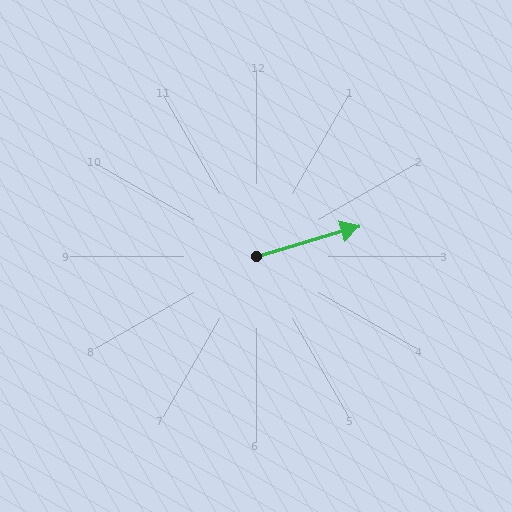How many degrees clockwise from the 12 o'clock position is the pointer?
Approximately 73 degrees.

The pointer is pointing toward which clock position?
Roughly 2 o'clock.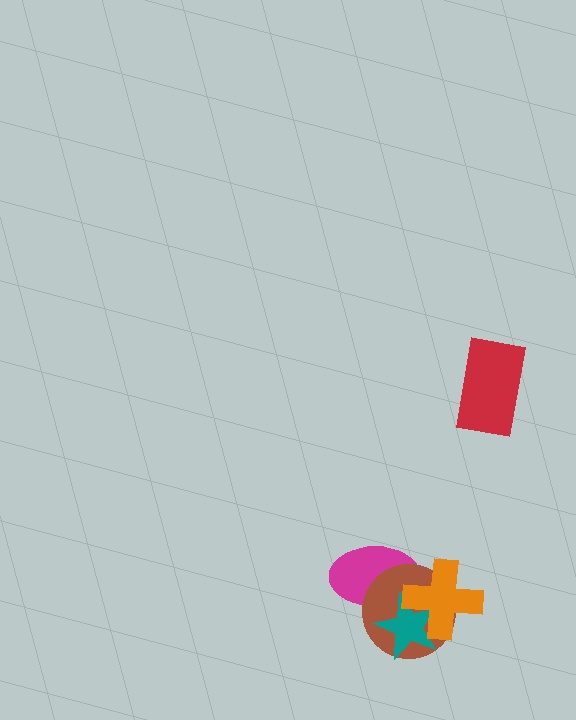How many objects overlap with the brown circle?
3 objects overlap with the brown circle.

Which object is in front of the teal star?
The orange cross is in front of the teal star.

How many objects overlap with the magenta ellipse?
3 objects overlap with the magenta ellipse.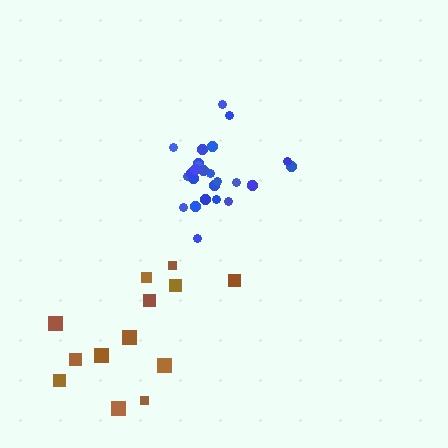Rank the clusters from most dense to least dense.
blue, brown.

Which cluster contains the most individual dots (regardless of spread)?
Blue (26).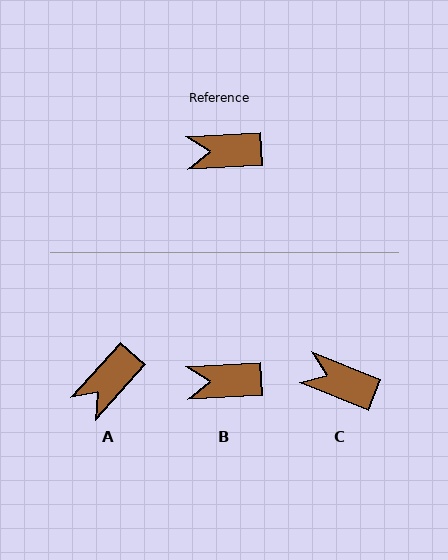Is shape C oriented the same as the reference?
No, it is off by about 25 degrees.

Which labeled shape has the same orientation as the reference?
B.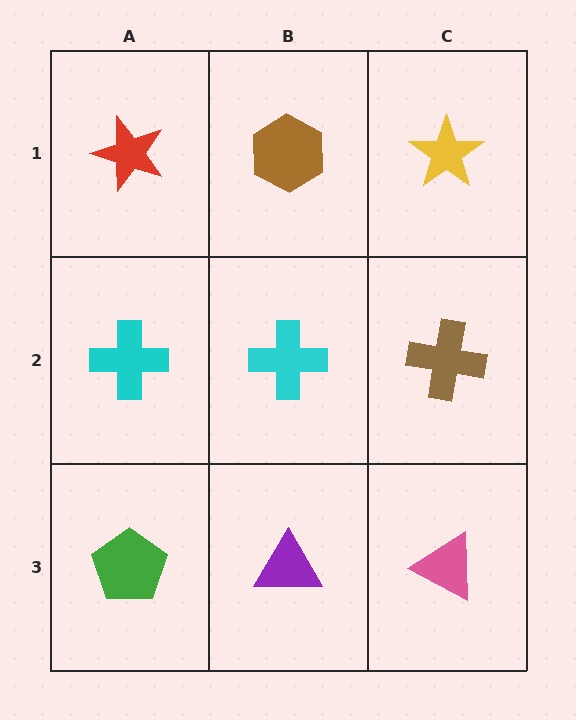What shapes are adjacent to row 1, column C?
A brown cross (row 2, column C), a brown hexagon (row 1, column B).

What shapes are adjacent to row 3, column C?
A brown cross (row 2, column C), a purple triangle (row 3, column B).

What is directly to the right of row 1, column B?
A yellow star.